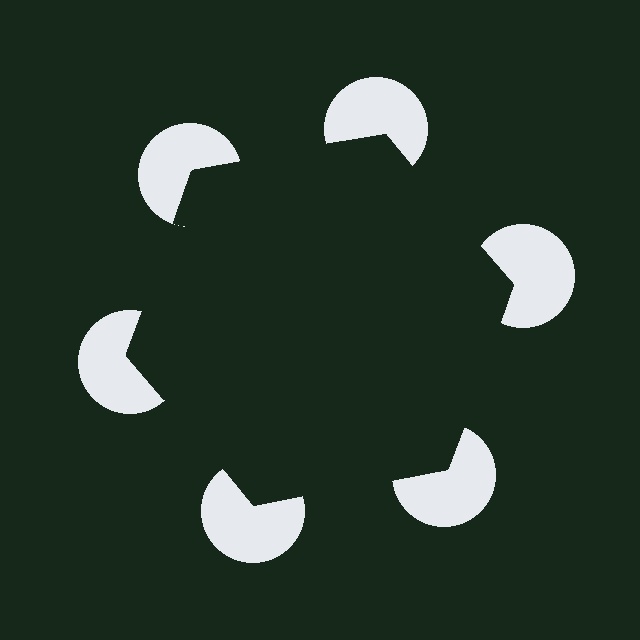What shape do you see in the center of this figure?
An illusory hexagon — its edges are inferred from the aligned wedge cuts in the pac-man discs, not physically drawn.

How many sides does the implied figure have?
6 sides.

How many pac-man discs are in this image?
There are 6 — one at each vertex of the illusory hexagon.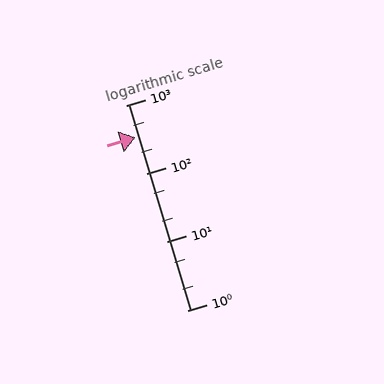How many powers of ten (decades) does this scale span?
The scale spans 3 decades, from 1 to 1000.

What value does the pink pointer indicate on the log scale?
The pointer indicates approximately 340.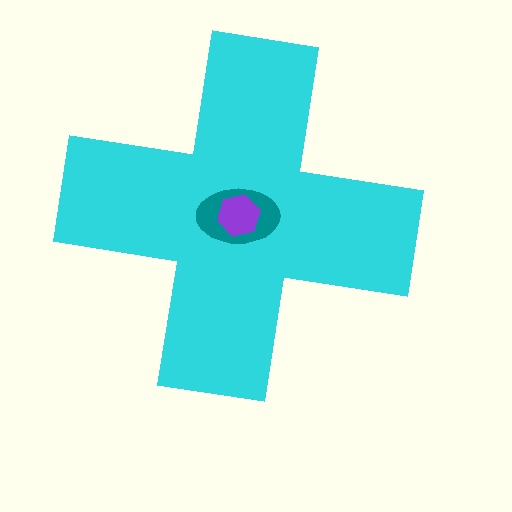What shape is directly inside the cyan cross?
The teal ellipse.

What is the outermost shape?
The cyan cross.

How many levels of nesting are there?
3.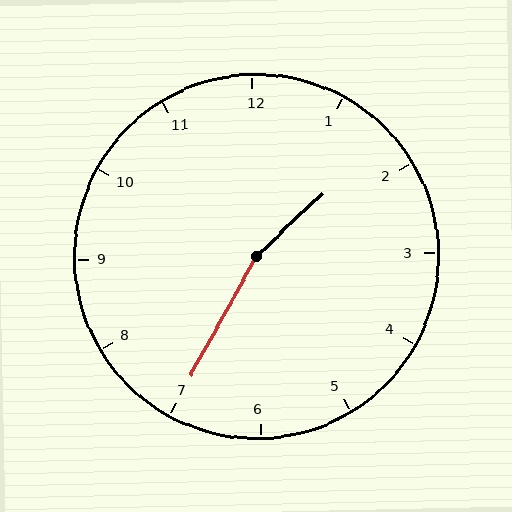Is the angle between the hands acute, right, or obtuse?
It is obtuse.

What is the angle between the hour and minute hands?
Approximately 162 degrees.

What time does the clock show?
1:35.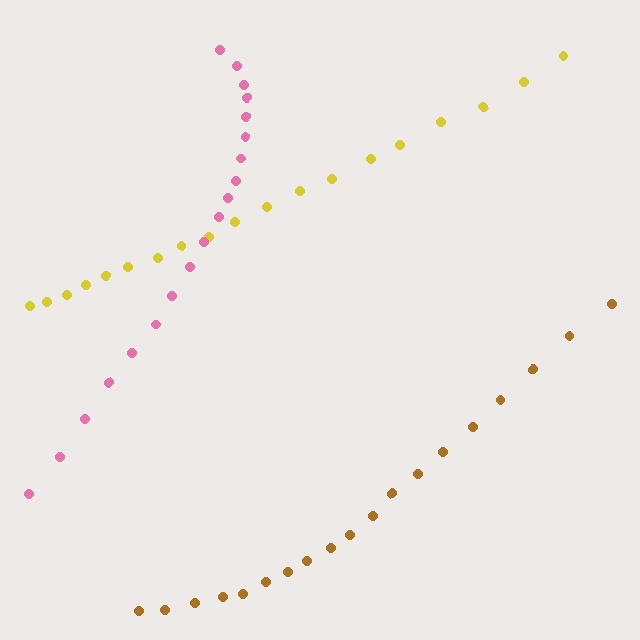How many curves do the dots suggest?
There are 3 distinct paths.